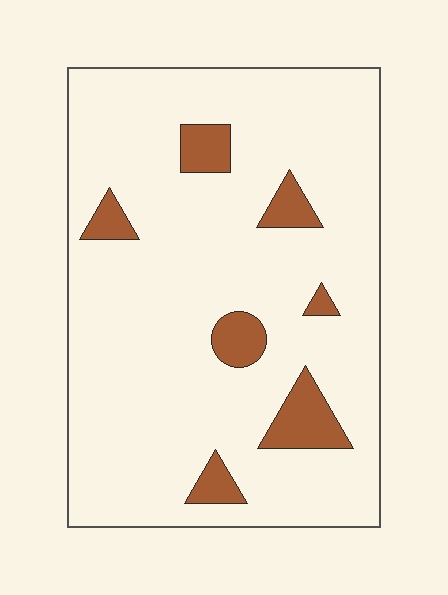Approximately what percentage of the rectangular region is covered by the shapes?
Approximately 10%.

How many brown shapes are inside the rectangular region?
7.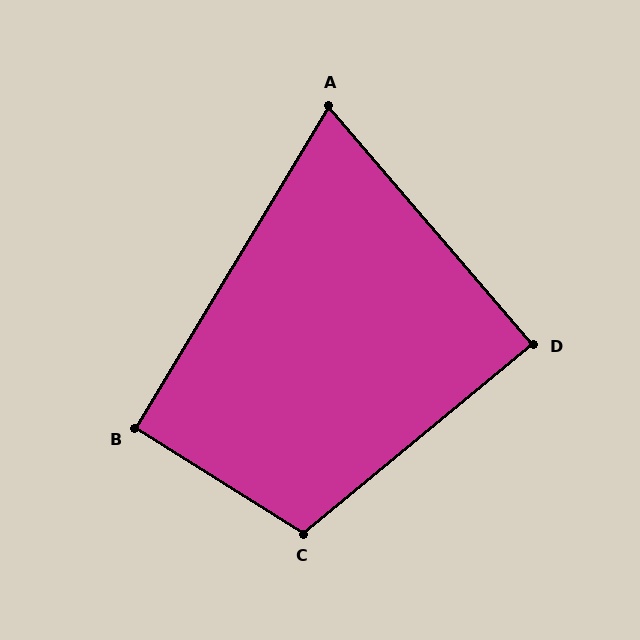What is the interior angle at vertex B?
Approximately 91 degrees (approximately right).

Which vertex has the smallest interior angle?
A, at approximately 72 degrees.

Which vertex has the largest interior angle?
C, at approximately 108 degrees.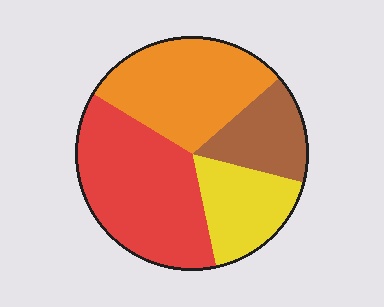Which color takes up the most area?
Red, at roughly 35%.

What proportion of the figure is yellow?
Yellow takes up about one sixth (1/6) of the figure.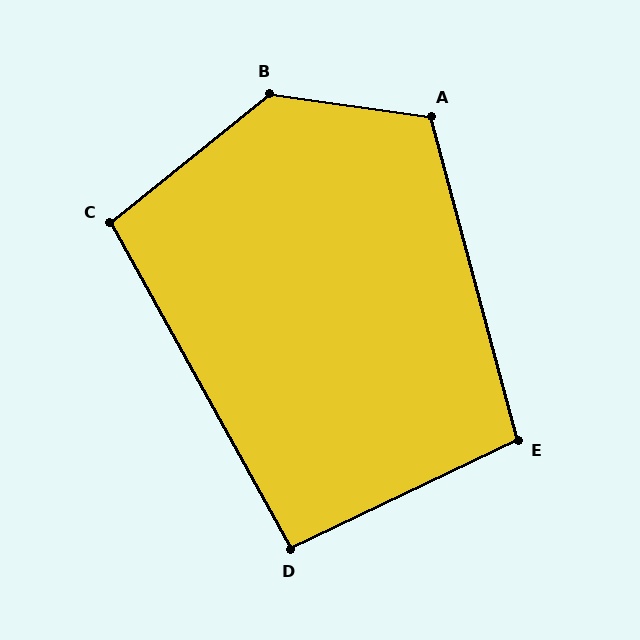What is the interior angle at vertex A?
Approximately 113 degrees (obtuse).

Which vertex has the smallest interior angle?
D, at approximately 93 degrees.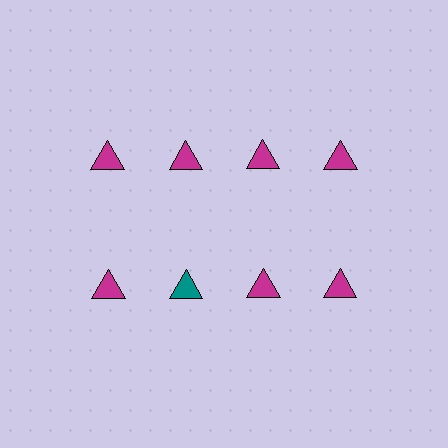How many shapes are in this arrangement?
There are 8 shapes arranged in a grid pattern.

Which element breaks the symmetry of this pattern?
The teal triangle in the second row, second from left column breaks the symmetry. All other shapes are magenta triangles.